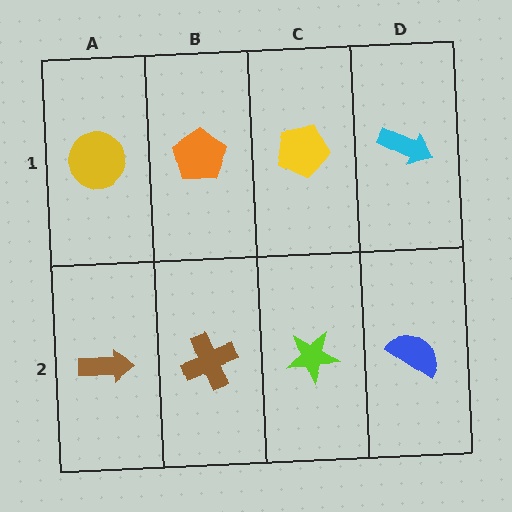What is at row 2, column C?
A lime star.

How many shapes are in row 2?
4 shapes.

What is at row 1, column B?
An orange pentagon.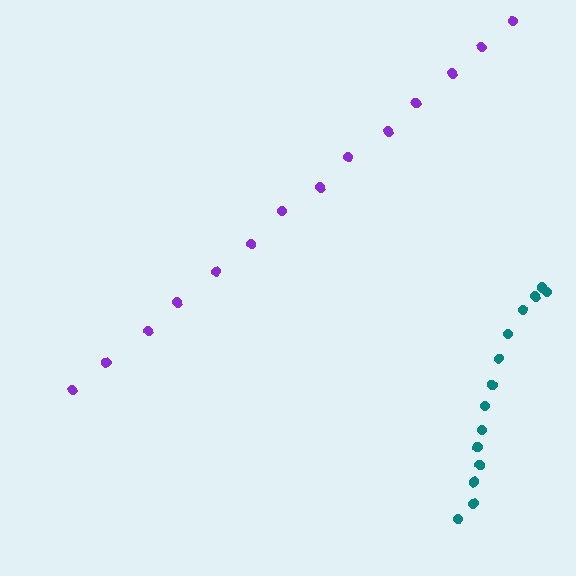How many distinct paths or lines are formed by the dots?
There are 2 distinct paths.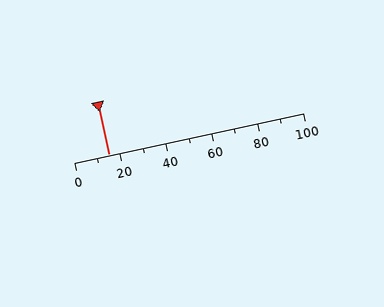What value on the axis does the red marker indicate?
The marker indicates approximately 15.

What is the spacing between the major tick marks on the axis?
The major ticks are spaced 20 apart.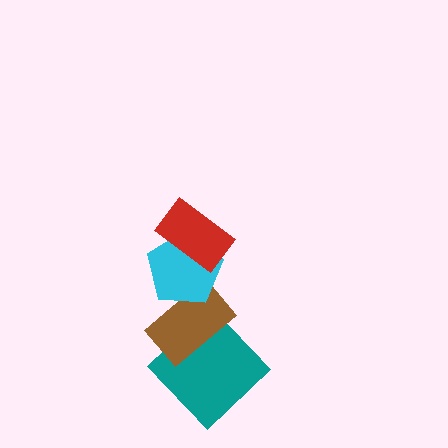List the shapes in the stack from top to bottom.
From top to bottom: the red rectangle, the cyan pentagon, the brown rectangle, the teal diamond.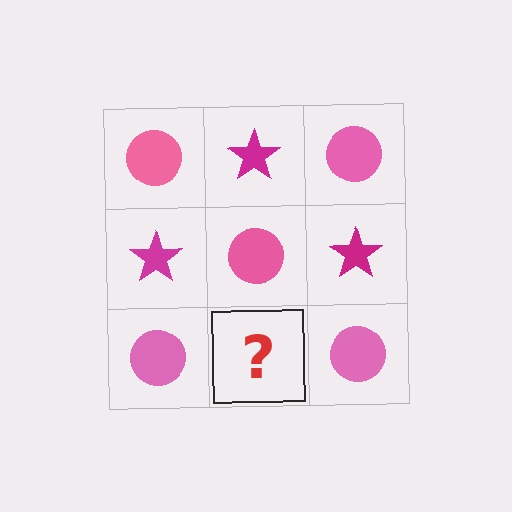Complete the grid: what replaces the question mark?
The question mark should be replaced with a magenta star.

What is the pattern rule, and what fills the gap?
The rule is that it alternates pink circle and magenta star in a checkerboard pattern. The gap should be filled with a magenta star.